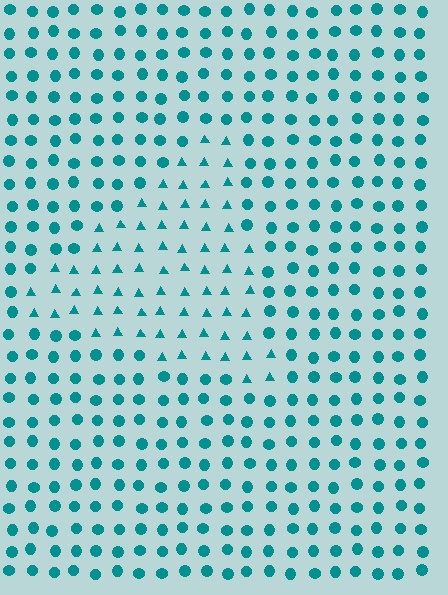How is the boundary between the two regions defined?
The boundary is defined by a change in element shape: triangles inside vs. circles outside. All elements share the same color and spacing.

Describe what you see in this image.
The image is filled with small teal elements arranged in a uniform grid. A triangle-shaped region contains triangles, while the surrounding area contains circles. The boundary is defined purely by the change in element shape.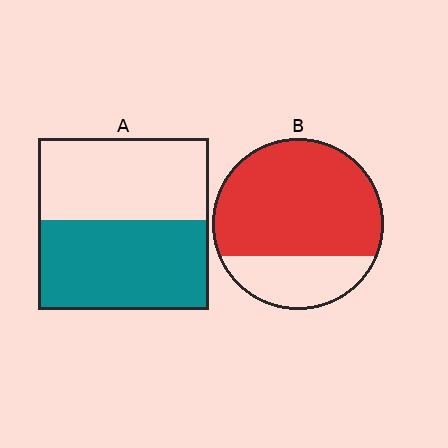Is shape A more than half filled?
Roughly half.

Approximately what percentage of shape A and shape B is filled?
A is approximately 50% and B is approximately 75%.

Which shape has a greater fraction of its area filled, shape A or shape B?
Shape B.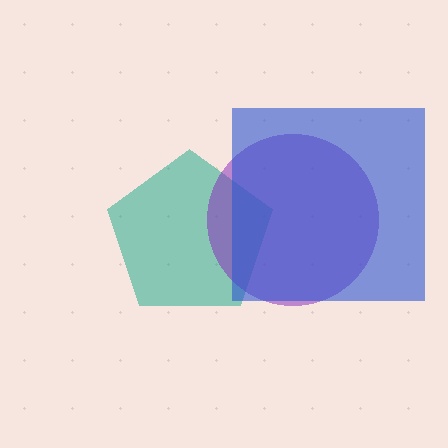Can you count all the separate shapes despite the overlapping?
Yes, there are 3 separate shapes.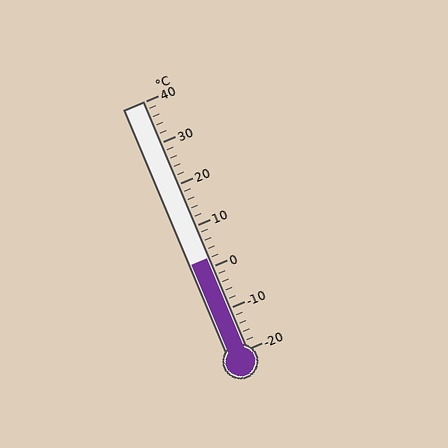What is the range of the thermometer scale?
The thermometer scale ranges from -20°C to 40°C.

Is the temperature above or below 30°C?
The temperature is below 30°C.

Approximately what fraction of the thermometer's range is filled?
The thermometer is filled to approximately 35% of its range.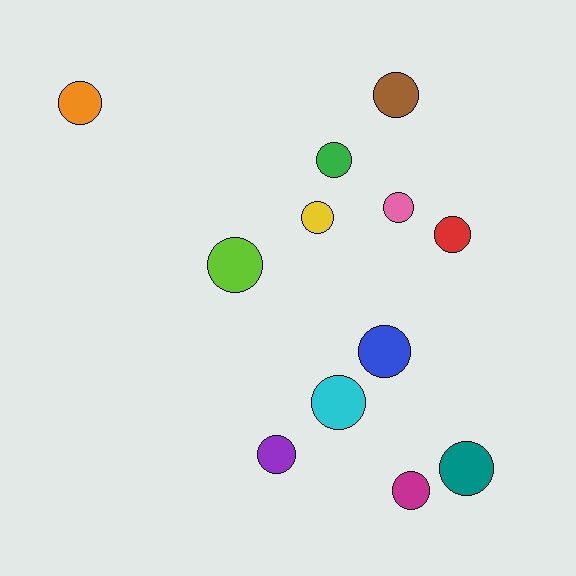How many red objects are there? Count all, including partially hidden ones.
There is 1 red object.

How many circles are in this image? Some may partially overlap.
There are 12 circles.